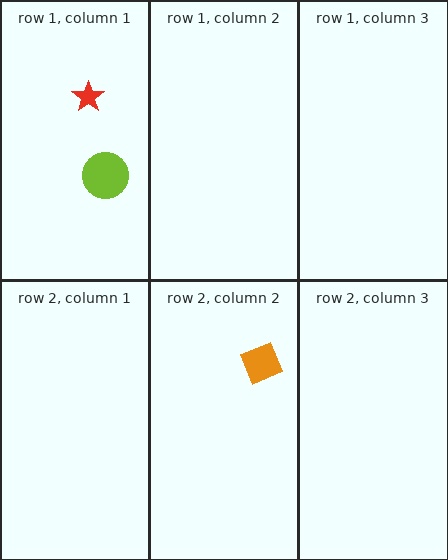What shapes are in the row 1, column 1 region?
The lime circle, the red star.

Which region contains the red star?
The row 1, column 1 region.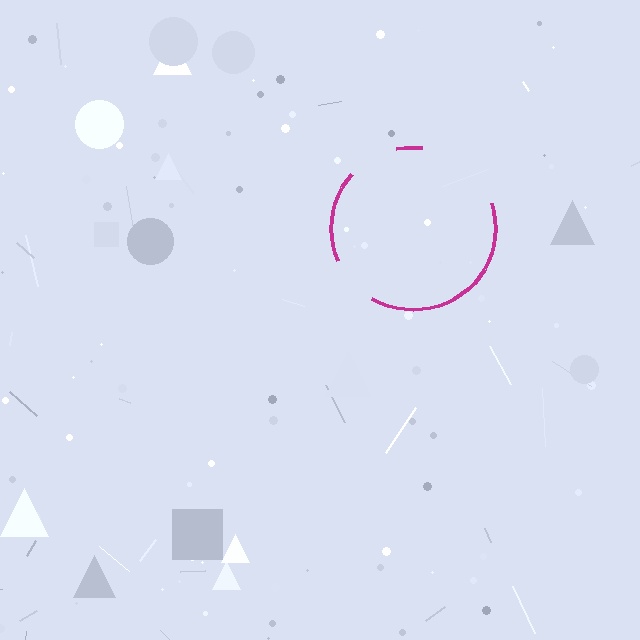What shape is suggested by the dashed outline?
The dashed outline suggests a circle.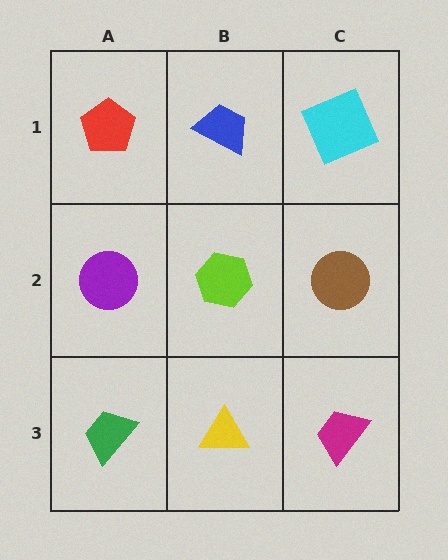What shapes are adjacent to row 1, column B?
A lime hexagon (row 2, column B), a red pentagon (row 1, column A), a cyan square (row 1, column C).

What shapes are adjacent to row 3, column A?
A purple circle (row 2, column A), a yellow triangle (row 3, column B).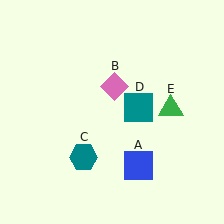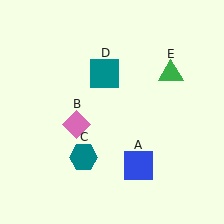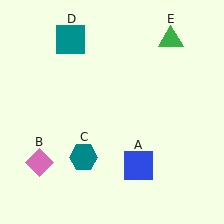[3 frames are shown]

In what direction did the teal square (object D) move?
The teal square (object D) moved up and to the left.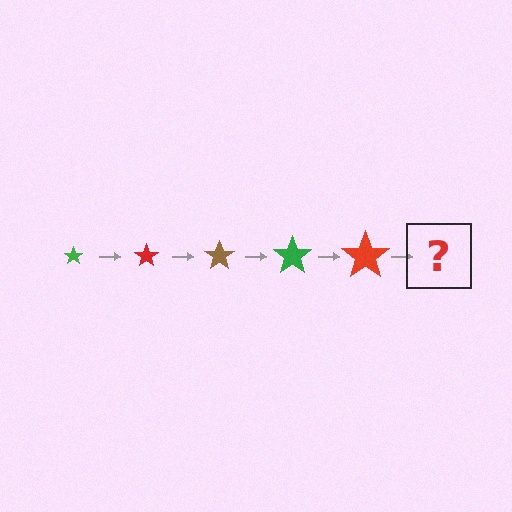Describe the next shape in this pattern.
It should be a brown star, larger than the previous one.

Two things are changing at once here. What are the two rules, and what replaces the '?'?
The two rules are that the star grows larger each step and the color cycles through green, red, and brown. The '?' should be a brown star, larger than the previous one.